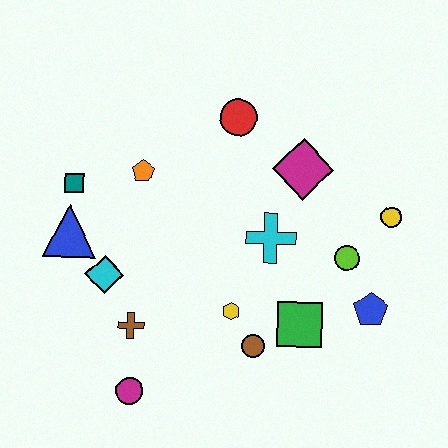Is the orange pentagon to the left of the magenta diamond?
Yes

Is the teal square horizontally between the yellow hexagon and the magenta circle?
No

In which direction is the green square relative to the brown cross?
The green square is to the right of the brown cross.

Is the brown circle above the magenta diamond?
No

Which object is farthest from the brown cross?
The yellow circle is farthest from the brown cross.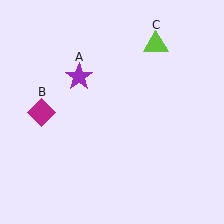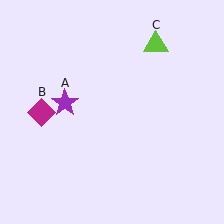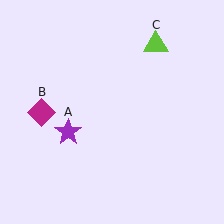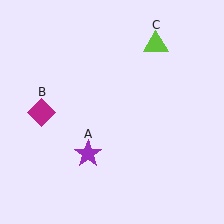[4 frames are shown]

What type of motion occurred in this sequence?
The purple star (object A) rotated counterclockwise around the center of the scene.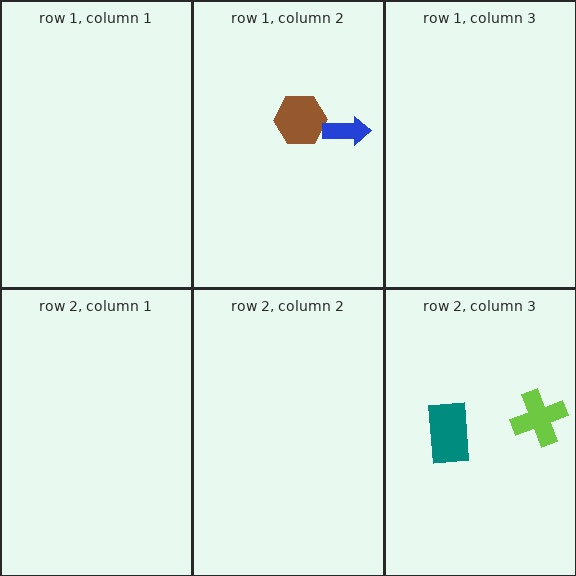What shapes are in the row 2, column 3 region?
The lime cross, the teal rectangle.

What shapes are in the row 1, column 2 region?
The brown hexagon, the blue arrow.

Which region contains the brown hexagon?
The row 1, column 2 region.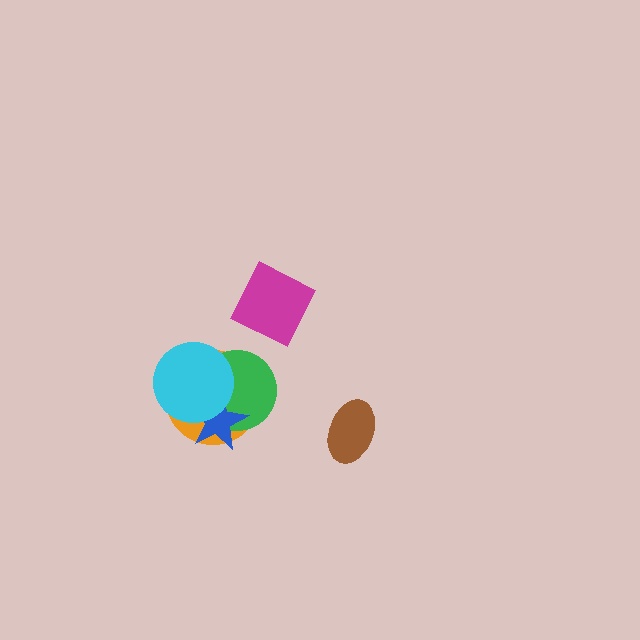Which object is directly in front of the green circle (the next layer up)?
The blue star is directly in front of the green circle.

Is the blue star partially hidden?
Yes, it is partially covered by another shape.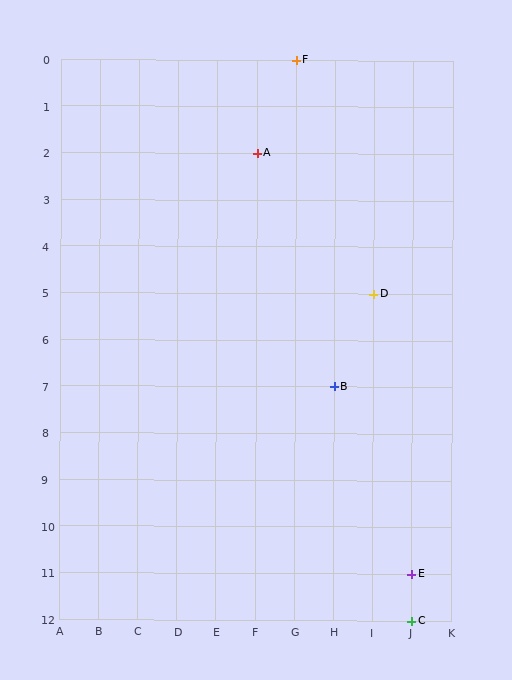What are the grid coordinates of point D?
Point D is at grid coordinates (I, 5).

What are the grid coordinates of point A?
Point A is at grid coordinates (F, 2).